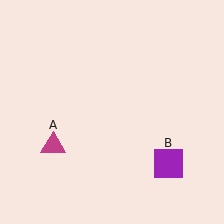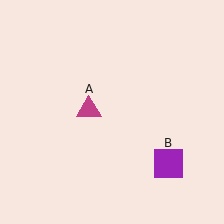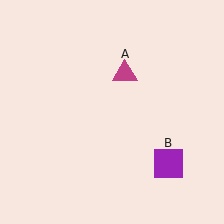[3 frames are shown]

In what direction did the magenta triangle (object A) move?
The magenta triangle (object A) moved up and to the right.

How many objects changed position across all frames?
1 object changed position: magenta triangle (object A).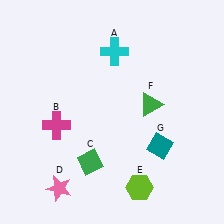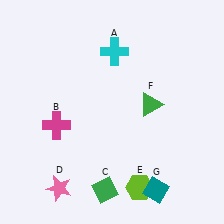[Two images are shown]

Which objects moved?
The objects that moved are: the green diamond (C), the teal diamond (G).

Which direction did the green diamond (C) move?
The green diamond (C) moved down.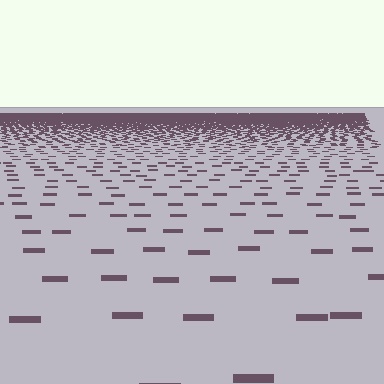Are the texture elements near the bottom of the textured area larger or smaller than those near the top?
Larger. Near the bottom, elements are closer to the viewer and appear at a bigger on-screen size.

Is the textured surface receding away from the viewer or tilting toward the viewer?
The surface is receding away from the viewer. Texture elements get smaller and denser toward the top.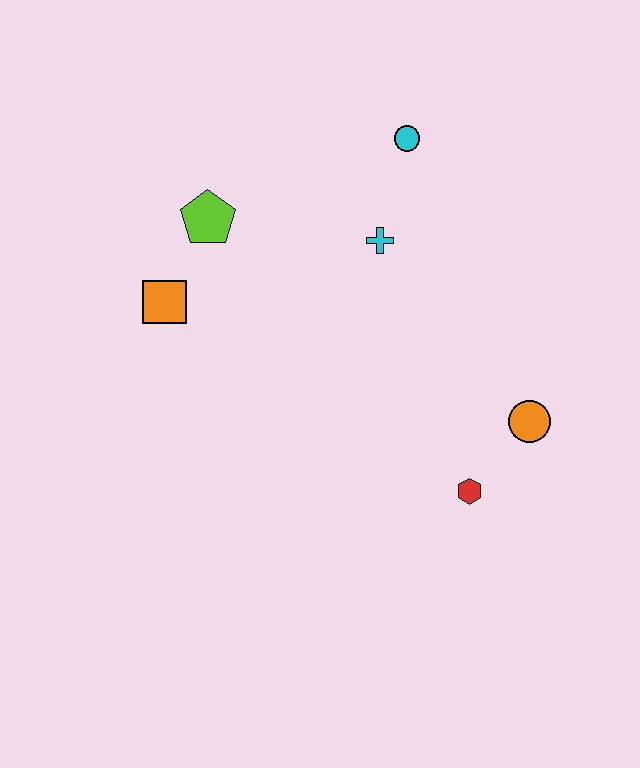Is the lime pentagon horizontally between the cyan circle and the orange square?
Yes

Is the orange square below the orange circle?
No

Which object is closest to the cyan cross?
The cyan circle is closest to the cyan cross.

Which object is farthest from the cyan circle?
The red hexagon is farthest from the cyan circle.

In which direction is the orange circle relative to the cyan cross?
The orange circle is below the cyan cross.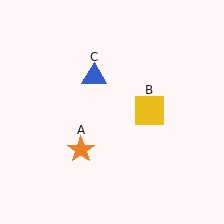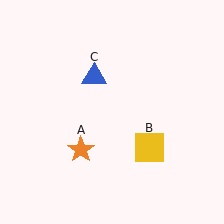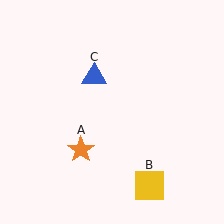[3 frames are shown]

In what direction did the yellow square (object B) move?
The yellow square (object B) moved down.